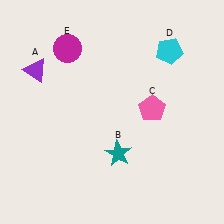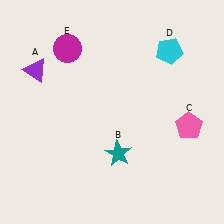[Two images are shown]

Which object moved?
The pink pentagon (C) moved right.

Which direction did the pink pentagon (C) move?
The pink pentagon (C) moved right.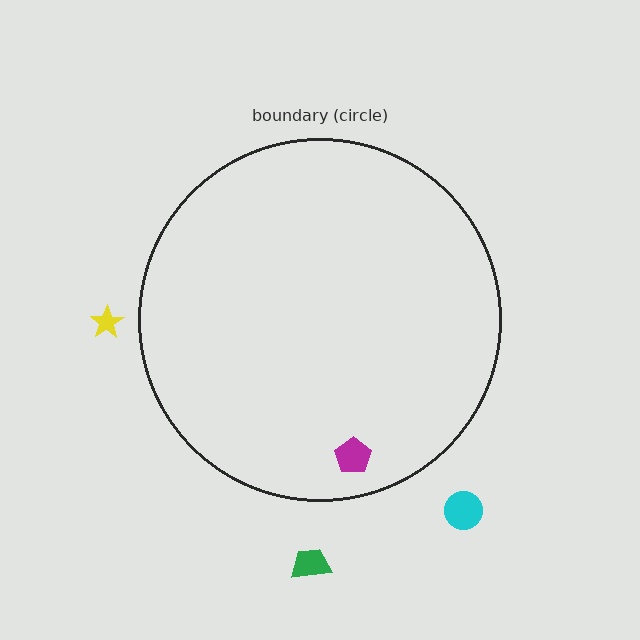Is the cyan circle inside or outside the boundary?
Outside.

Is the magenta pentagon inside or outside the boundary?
Inside.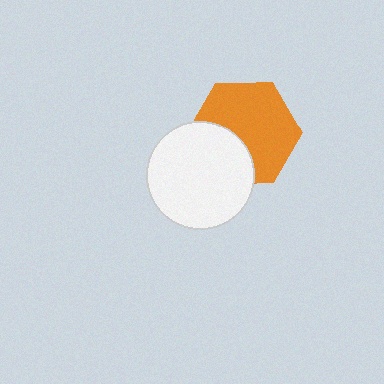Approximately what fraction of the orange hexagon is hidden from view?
Roughly 33% of the orange hexagon is hidden behind the white circle.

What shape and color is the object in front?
The object in front is a white circle.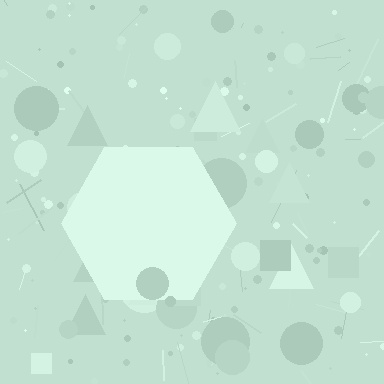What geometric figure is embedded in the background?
A hexagon is embedded in the background.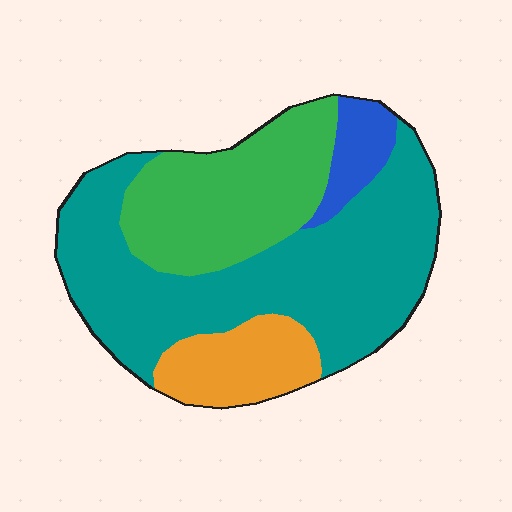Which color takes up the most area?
Teal, at roughly 55%.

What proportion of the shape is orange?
Orange covers 13% of the shape.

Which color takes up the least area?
Blue, at roughly 5%.